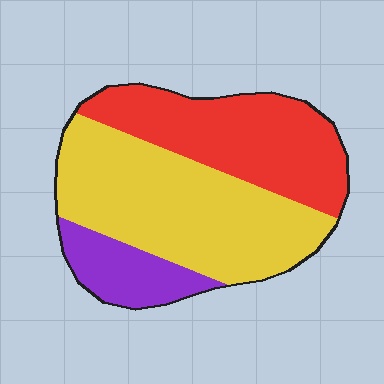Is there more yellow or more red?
Yellow.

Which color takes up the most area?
Yellow, at roughly 50%.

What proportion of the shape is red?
Red covers roughly 35% of the shape.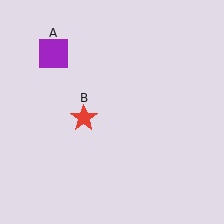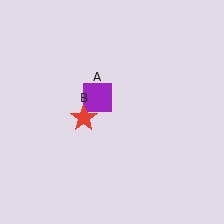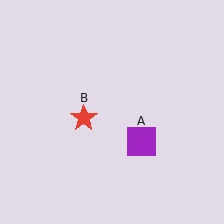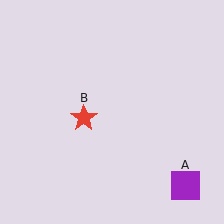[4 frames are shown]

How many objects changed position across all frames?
1 object changed position: purple square (object A).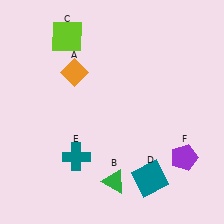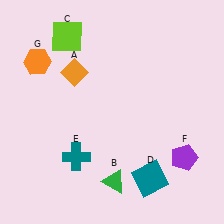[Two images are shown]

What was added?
An orange hexagon (G) was added in Image 2.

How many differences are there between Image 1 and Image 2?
There is 1 difference between the two images.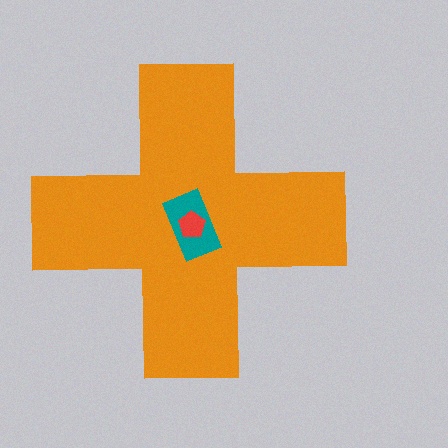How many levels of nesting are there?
3.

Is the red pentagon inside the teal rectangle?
Yes.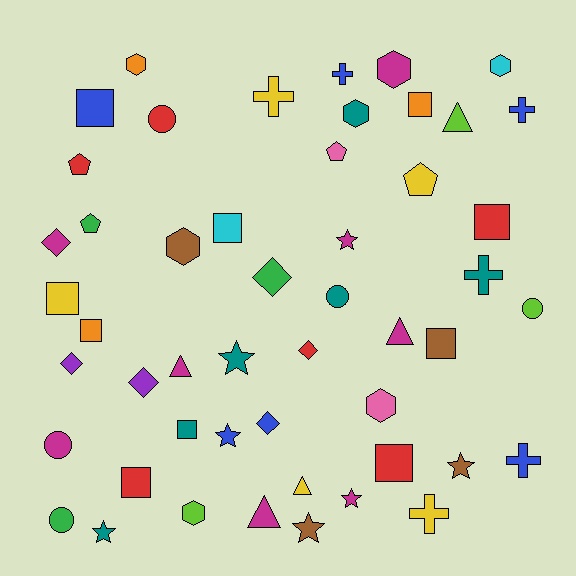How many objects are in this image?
There are 50 objects.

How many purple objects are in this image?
There are 2 purple objects.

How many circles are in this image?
There are 5 circles.